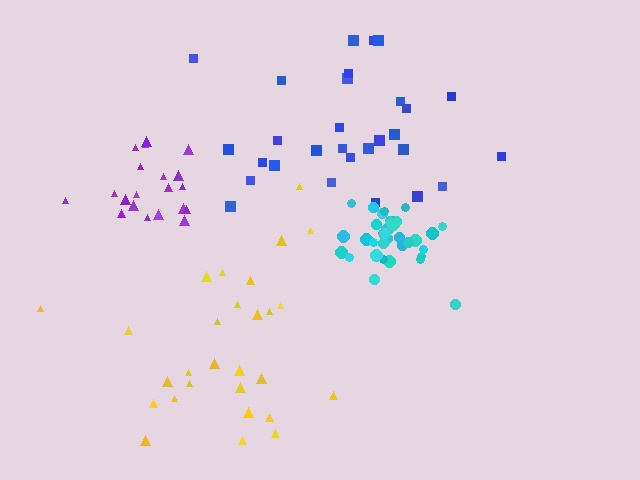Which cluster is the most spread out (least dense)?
Yellow.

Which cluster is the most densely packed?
Cyan.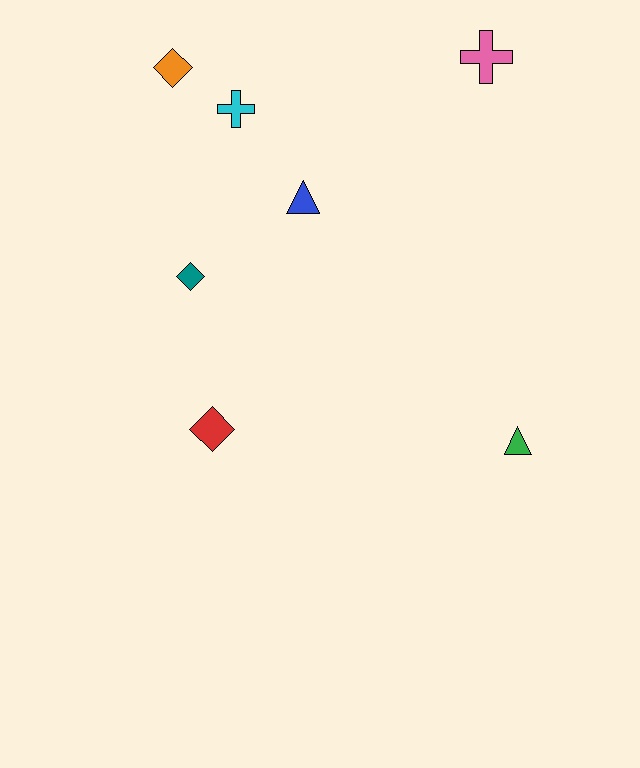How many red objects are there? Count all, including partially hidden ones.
There is 1 red object.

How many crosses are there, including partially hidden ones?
There are 2 crosses.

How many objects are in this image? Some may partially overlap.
There are 7 objects.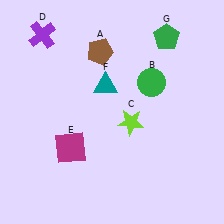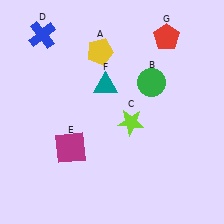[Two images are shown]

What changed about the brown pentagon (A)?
In Image 1, A is brown. In Image 2, it changed to yellow.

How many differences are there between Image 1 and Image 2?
There are 3 differences between the two images.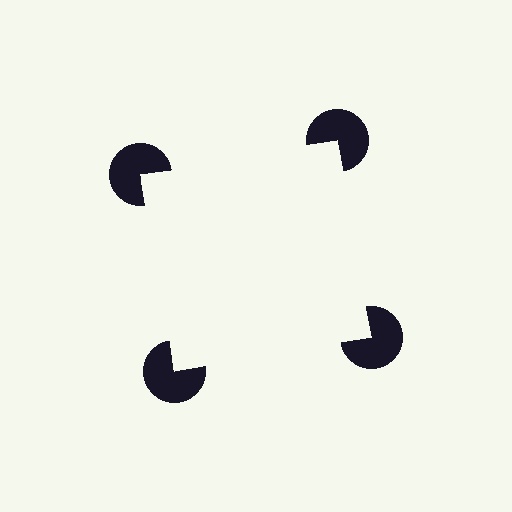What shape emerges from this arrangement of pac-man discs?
An illusory square — its edges are inferred from the aligned wedge cuts in the pac-man discs, not physically drawn.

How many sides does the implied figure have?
4 sides.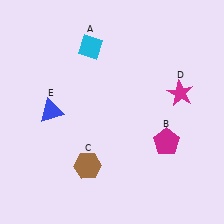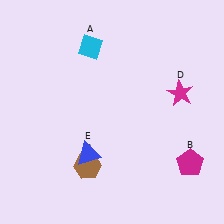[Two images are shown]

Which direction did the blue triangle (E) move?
The blue triangle (E) moved down.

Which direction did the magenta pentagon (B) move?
The magenta pentagon (B) moved right.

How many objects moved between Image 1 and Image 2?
2 objects moved between the two images.